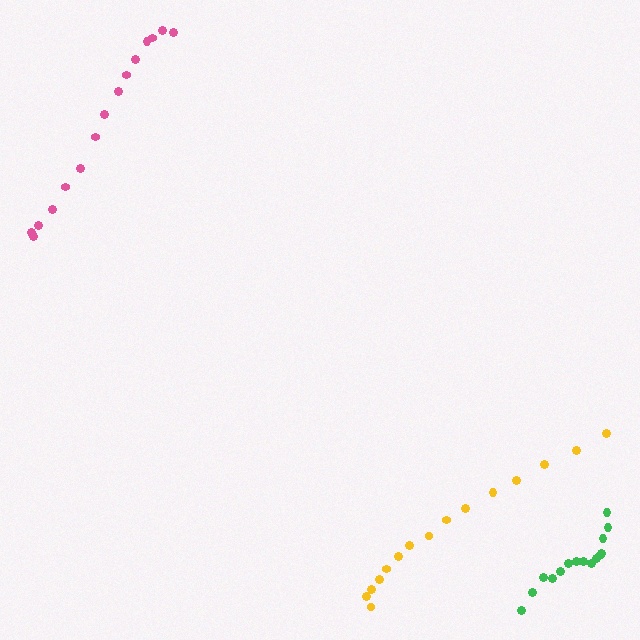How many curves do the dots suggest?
There are 3 distinct paths.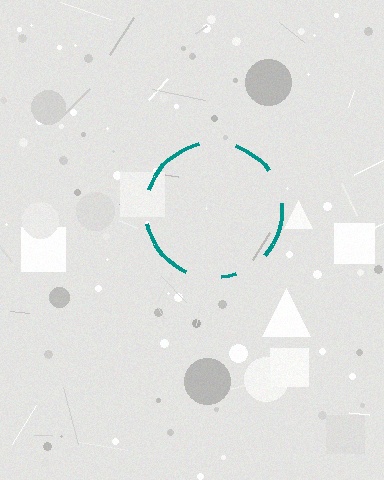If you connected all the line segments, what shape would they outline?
They would outline a circle.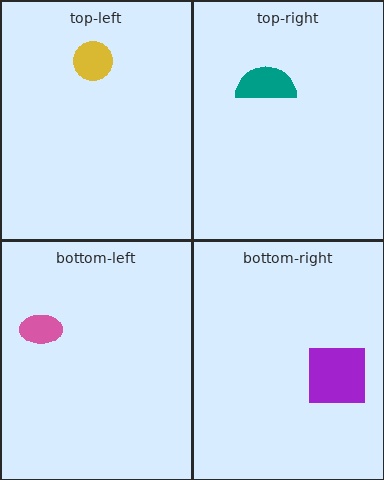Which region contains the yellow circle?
The top-left region.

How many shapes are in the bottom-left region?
1.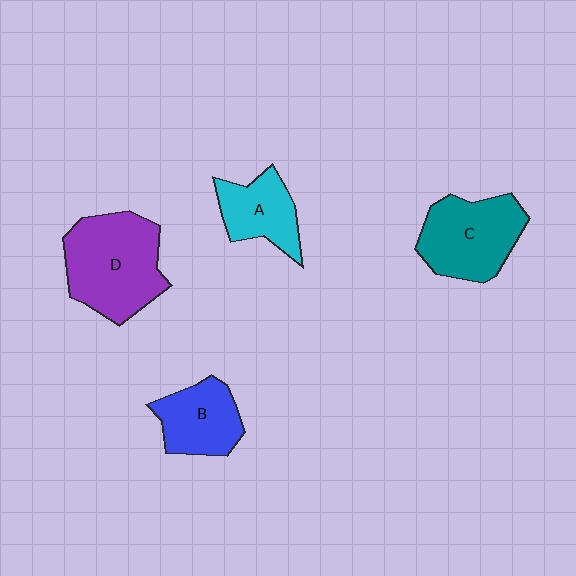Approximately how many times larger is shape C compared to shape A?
Approximately 1.5 times.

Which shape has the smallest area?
Shape A (cyan).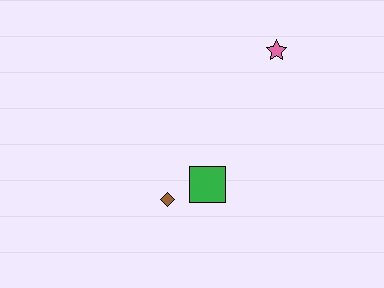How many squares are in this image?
There is 1 square.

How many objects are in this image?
There are 3 objects.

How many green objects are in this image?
There is 1 green object.